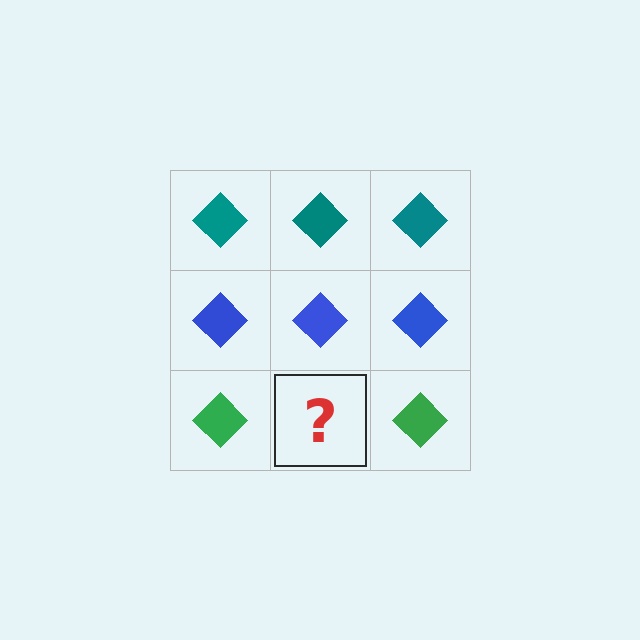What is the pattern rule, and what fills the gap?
The rule is that each row has a consistent color. The gap should be filled with a green diamond.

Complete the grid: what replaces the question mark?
The question mark should be replaced with a green diamond.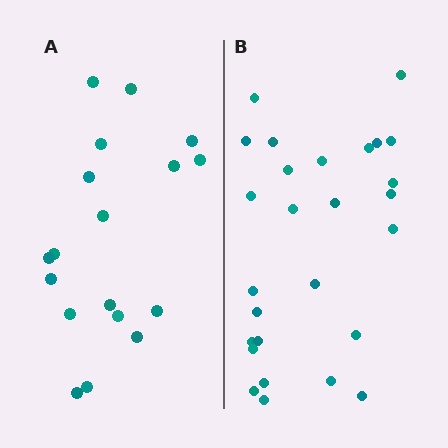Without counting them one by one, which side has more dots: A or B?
Region B (the right region) has more dots.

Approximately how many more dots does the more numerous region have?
Region B has roughly 8 or so more dots than region A.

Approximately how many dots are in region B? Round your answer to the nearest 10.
About 30 dots. (The exact count is 27, which rounds to 30.)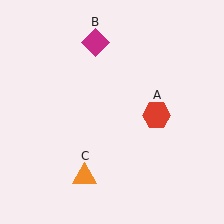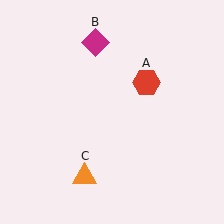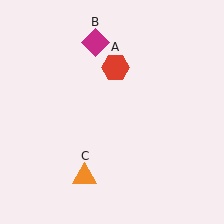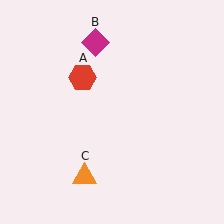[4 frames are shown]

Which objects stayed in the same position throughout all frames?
Magenta diamond (object B) and orange triangle (object C) remained stationary.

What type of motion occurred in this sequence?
The red hexagon (object A) rotated counterclockwise around the center of the scene.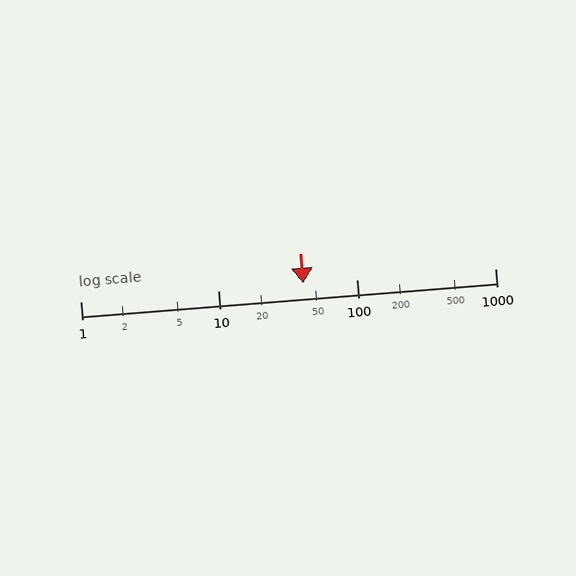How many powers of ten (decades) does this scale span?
The scale spans 3 decades, from 1 to 1000.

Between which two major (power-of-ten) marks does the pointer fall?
The pointer is between 10 and 100.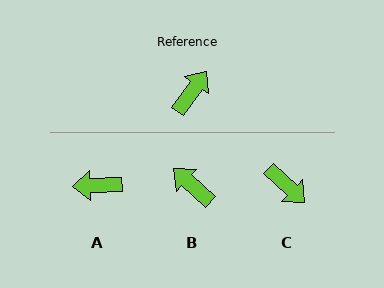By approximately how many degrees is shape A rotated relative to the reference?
Approximately 127 degrees counter-clockwise.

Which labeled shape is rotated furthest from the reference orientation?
A, about 127 degrees away.